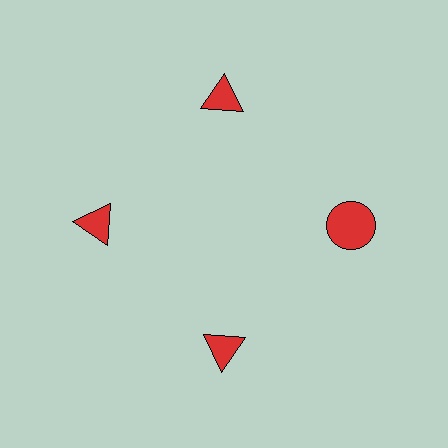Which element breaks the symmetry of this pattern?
The red circle at roughly the 3 o'clock position breaks the symmetry. All other shapes are red triangles.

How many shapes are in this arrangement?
There are 4 shapes arranged in a ring pattern.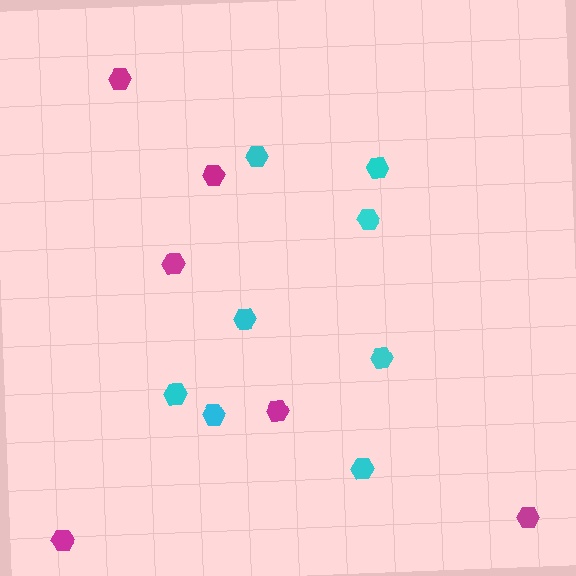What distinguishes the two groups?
There are 2 groups: one group of magenta hexagons (6) and one group of cyan hexagons (8).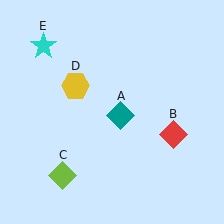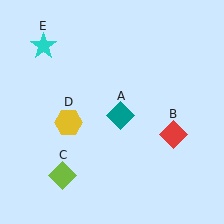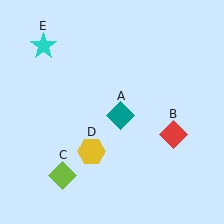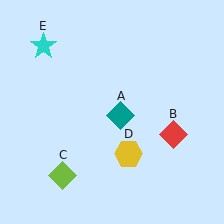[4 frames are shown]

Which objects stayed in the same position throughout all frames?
Teal diamond (object A) and red diamond (object B) and lime diamond (object C) and cyan star (object E) remained stationary.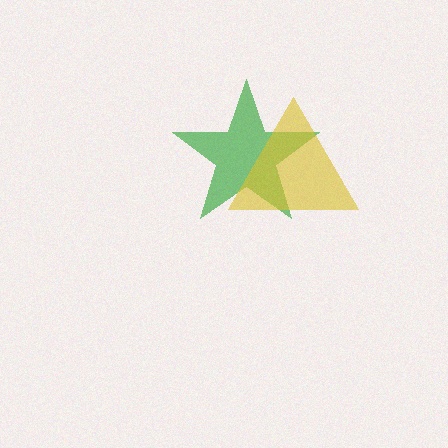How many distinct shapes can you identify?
There are 2 distinct shapes: a green star, a yellow triangle.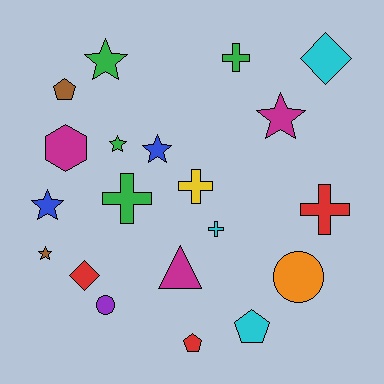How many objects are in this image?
There are 20 objects.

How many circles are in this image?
There are 2 circles.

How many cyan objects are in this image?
There are 3 cyan objects.